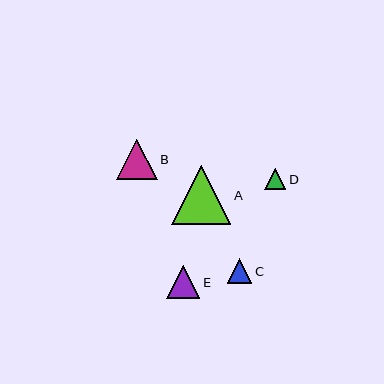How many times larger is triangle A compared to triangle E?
Triangle A is approximately 1.8 times the size of triangle E.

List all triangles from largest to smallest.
From largest to smallest: A, B, E, C, D.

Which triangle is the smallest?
Triangle D is the smallest with a size of approximately 21 pixels.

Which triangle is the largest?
Triangle A is the largest with a size of approximately 59 pixels.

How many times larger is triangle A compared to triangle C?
Triangle A is approximately 2.4 times the size of triangle C.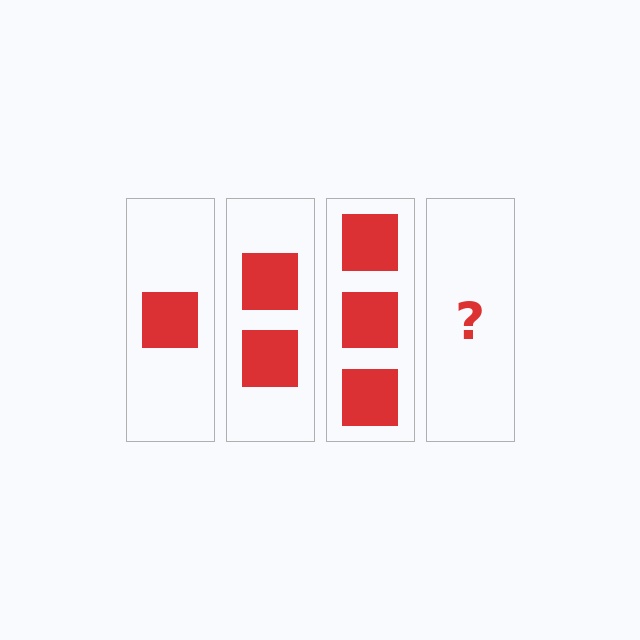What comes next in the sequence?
The next element should be 4 squares.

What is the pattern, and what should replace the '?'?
The pattern is that each step adds one more square. The '?' should be 4 squares.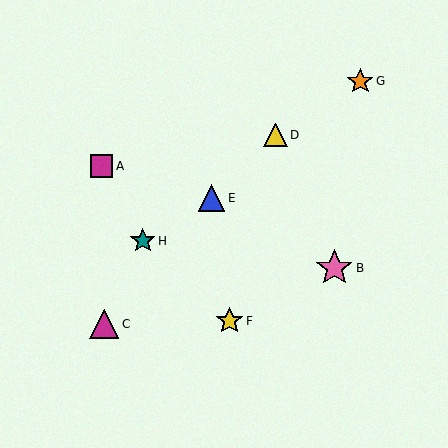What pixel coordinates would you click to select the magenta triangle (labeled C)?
Click at (104, 324) to select the magenta triangle C.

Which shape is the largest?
The pink star (labeled B) is the largest.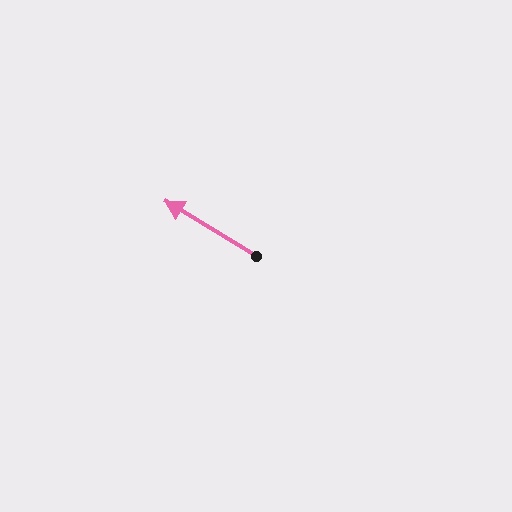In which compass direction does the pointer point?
Northwest.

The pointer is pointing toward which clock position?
Roughly 10 o'clock.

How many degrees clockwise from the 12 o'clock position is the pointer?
Approximately 301 degrees.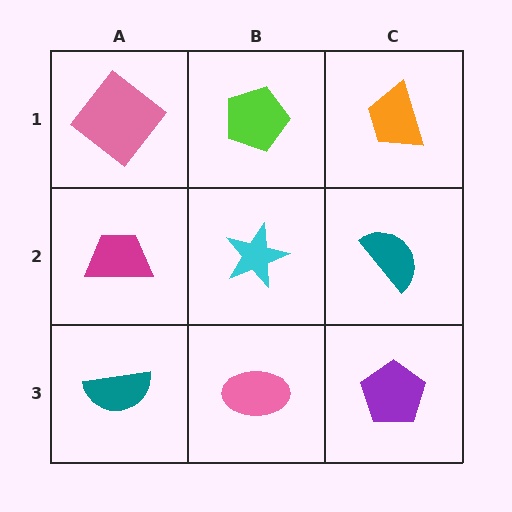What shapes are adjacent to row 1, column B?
A cyan star (row 2, column B), a pink diamond (row 1, column A), an orange trapezoid (row 1, column C).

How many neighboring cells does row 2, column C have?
3.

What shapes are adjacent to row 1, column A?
A magenta trapezoid (row 2, column A), a lime pentagon (row 1, column B).